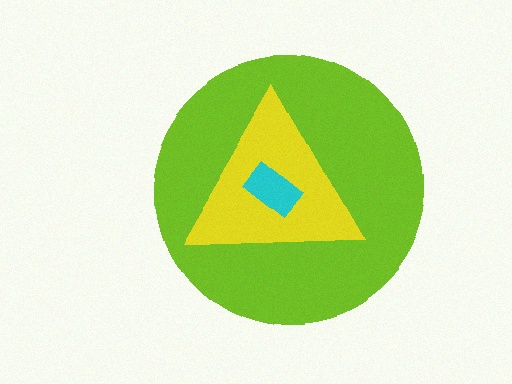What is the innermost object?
The cyan rectangle.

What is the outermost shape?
The lime circle.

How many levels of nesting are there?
3.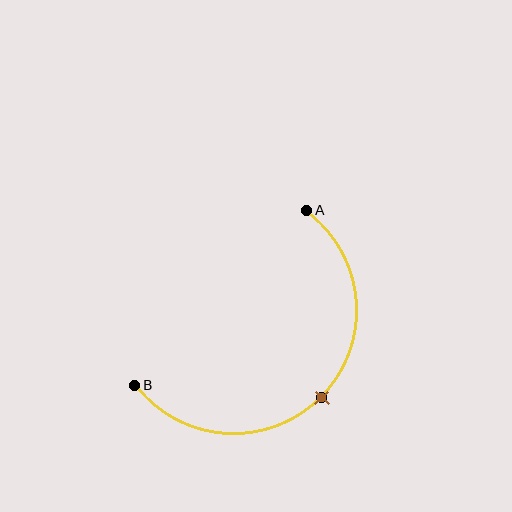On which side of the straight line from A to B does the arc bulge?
The arc bulges below and to the right of the straight line connecting A and B.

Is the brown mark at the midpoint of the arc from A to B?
Yes. The brown mark lies on the arc at equal arc-length from both A and B — it is the arc midpoint.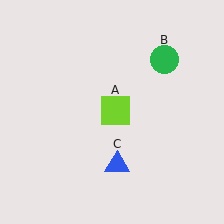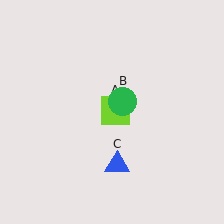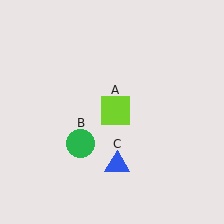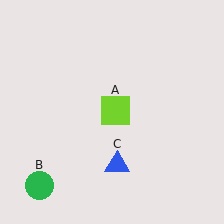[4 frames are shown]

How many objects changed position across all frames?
1 object changed position: green circle (object B).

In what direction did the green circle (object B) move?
The green circle (object B) moved down and to the left.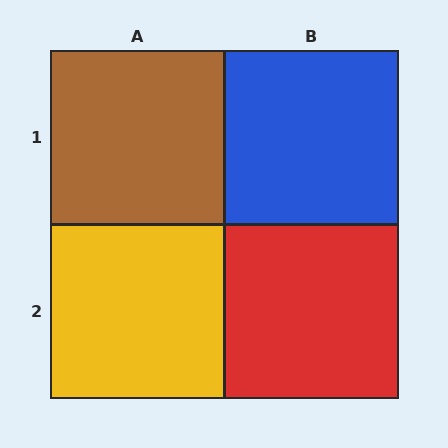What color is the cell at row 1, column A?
Brown.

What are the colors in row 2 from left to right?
Yellow, red.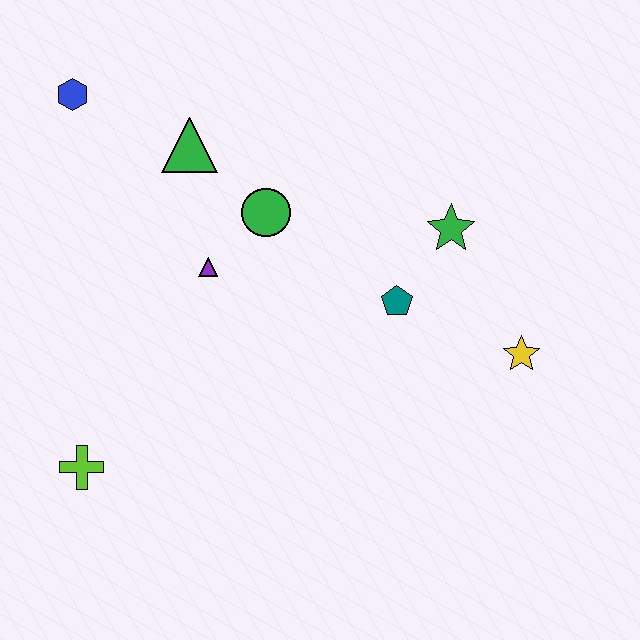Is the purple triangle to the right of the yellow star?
No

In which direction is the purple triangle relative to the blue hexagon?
The purple triangle is below the blue hexagon.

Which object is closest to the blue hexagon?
The green triangle is closest to the blue hexagon.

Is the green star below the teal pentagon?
No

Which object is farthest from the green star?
The lime cross is farthest from the green star.